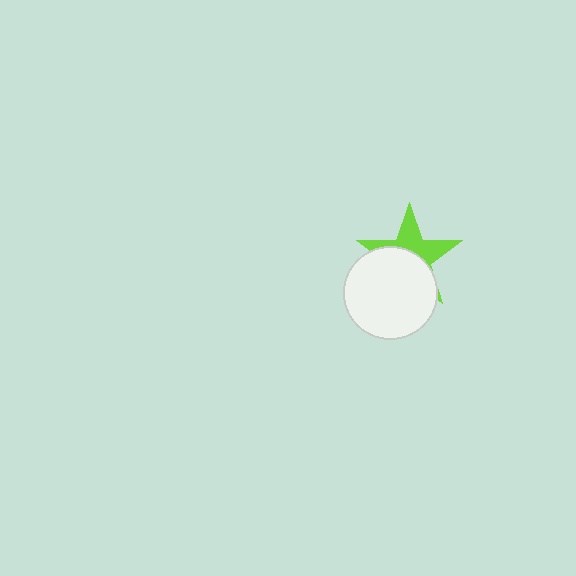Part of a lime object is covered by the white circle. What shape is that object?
It is a star.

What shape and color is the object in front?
The object in front is a white circle.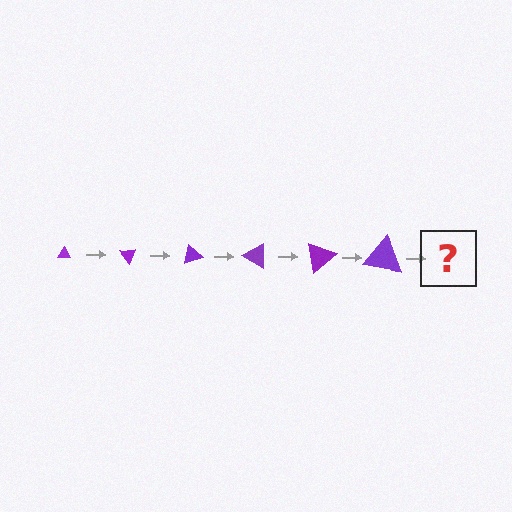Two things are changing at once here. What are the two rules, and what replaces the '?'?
The two rules are that the triangle grows larger each step and it rotates 50 degrees each step. The '?' should be a triangle, larger than the previous one and rotated 300 degrees from the start.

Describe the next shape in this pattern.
It should be a triangle, larger than the previous one and rotated 300 degrees from the start.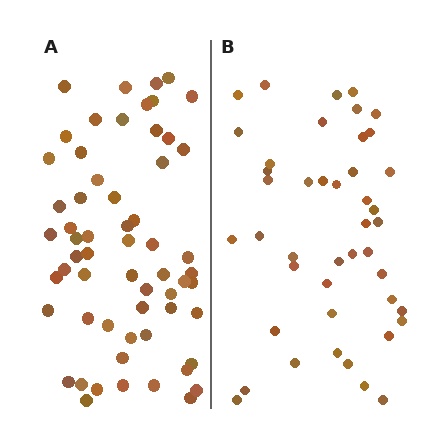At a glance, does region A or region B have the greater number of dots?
Region A (the left region) has more dots.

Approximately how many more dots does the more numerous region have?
Region A has approximately 15 more dots than region B.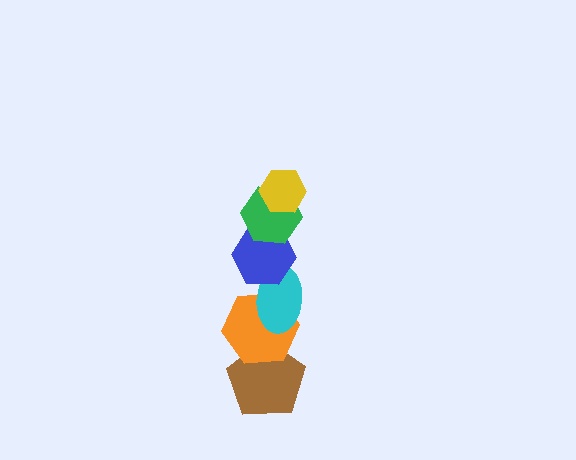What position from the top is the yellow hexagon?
The yellow hexagon is 1st from the top.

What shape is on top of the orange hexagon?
The cyan ellipse is on top of the orange hexagon.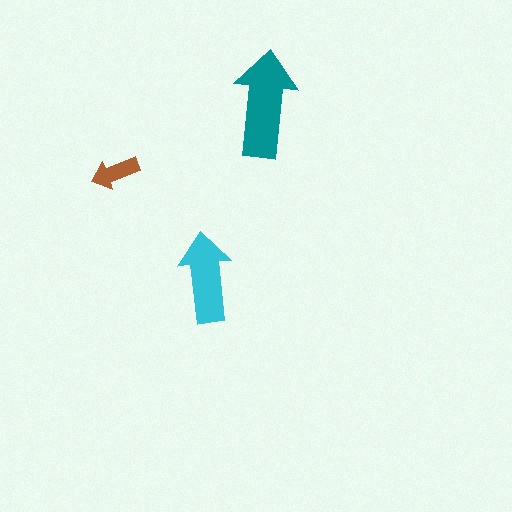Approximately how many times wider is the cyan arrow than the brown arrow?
About 2 times wider.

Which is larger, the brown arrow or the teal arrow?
The teal one.